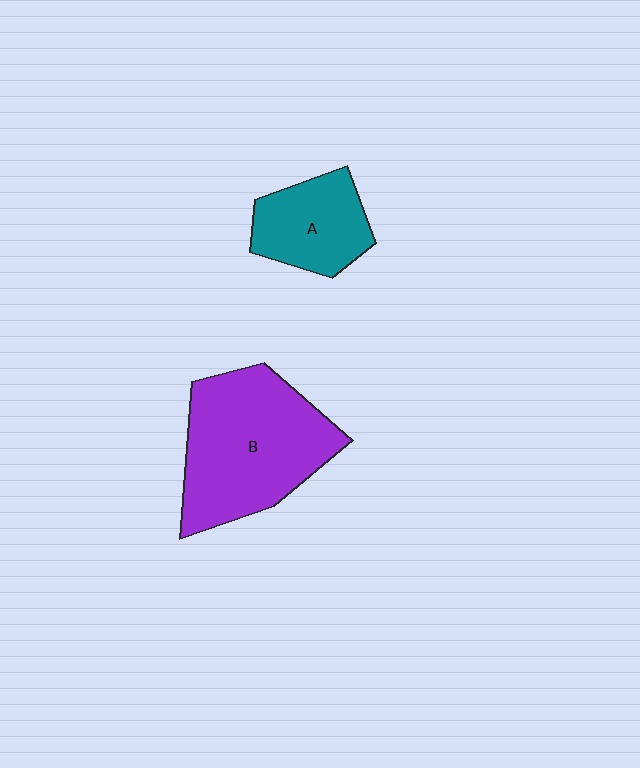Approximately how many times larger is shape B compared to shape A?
Approximately 2.0 times.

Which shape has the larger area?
Shape B (purple).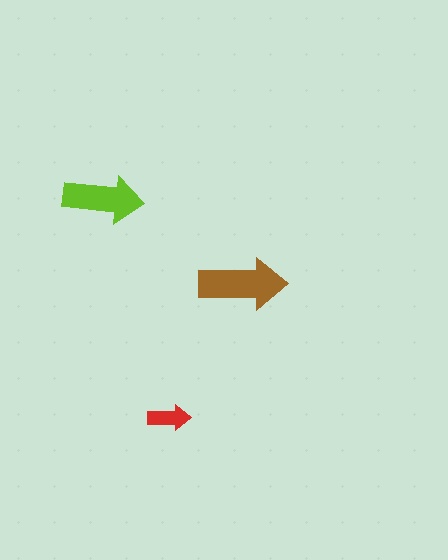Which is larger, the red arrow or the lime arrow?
The lime one.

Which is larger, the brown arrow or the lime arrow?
The brown one.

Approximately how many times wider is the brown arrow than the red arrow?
About 2 times wider.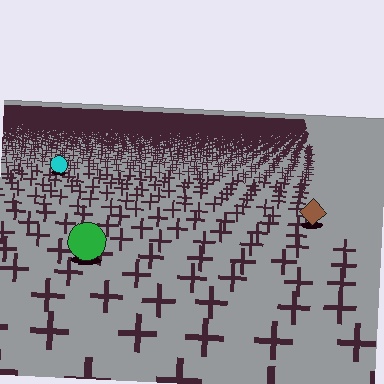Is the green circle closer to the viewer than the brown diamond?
Yes. The green circle is closer — you can tell from the texture gradient: the ground texture is coarser near it.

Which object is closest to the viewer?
The green circle is closest. The texture marks near it are larger and more spread out.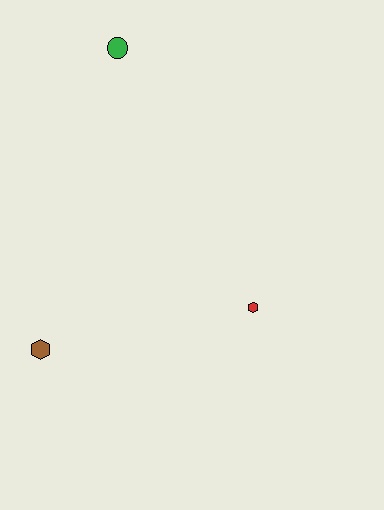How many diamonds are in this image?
There are no diamonds.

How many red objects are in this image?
There is 1 red object.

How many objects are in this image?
There are 3 objects.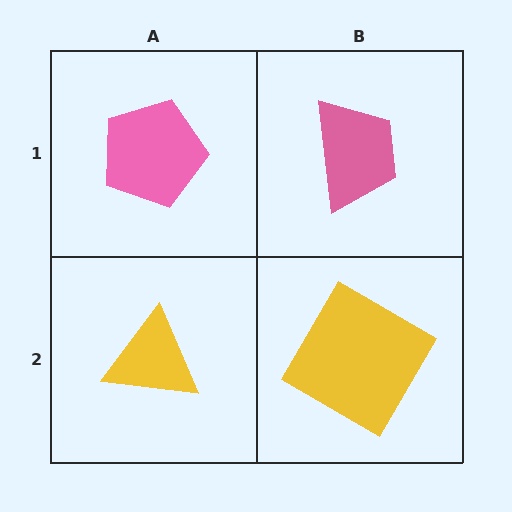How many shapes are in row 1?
2 shapes.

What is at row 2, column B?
A yellow diamond.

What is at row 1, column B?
A pink trapezoid.